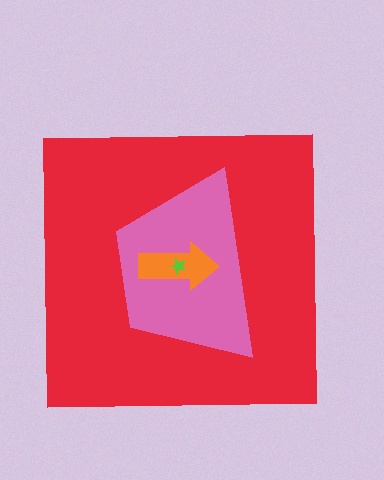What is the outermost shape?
The red square.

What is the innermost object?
The lime star.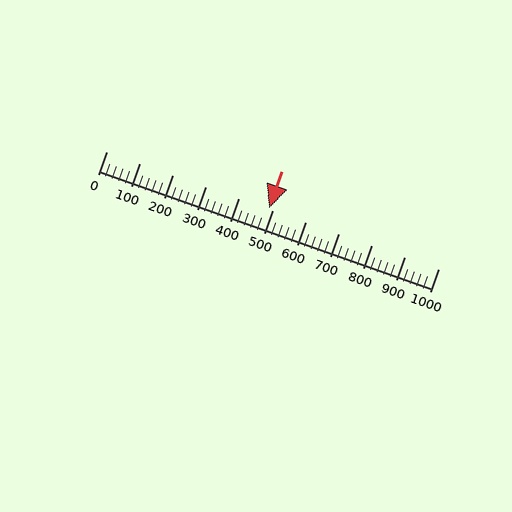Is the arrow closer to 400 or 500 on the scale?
The arrow is closer to 500.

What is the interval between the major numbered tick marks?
The major tick marks are spaced 100 units apart.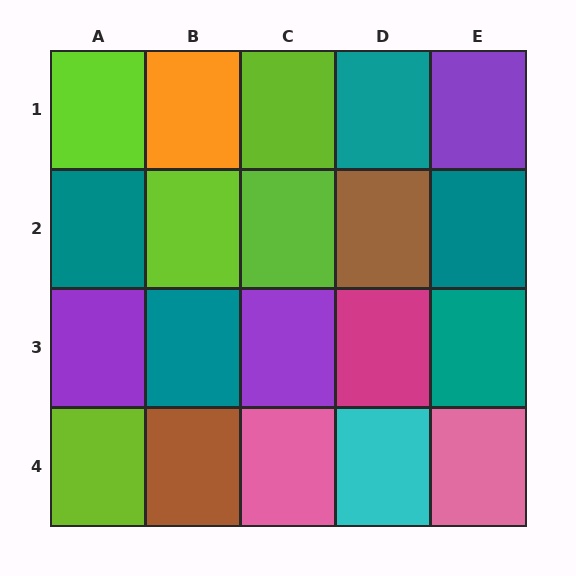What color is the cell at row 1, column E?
Purple.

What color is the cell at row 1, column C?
Lime.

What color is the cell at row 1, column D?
Teal.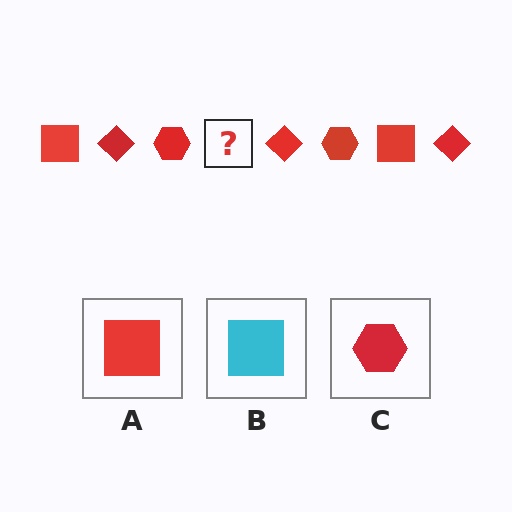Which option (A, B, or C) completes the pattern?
A.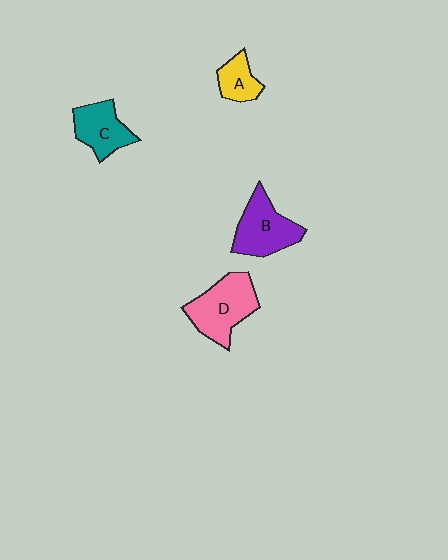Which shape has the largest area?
Shape D (pink).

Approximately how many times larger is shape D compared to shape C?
Approximately 1.4 times.